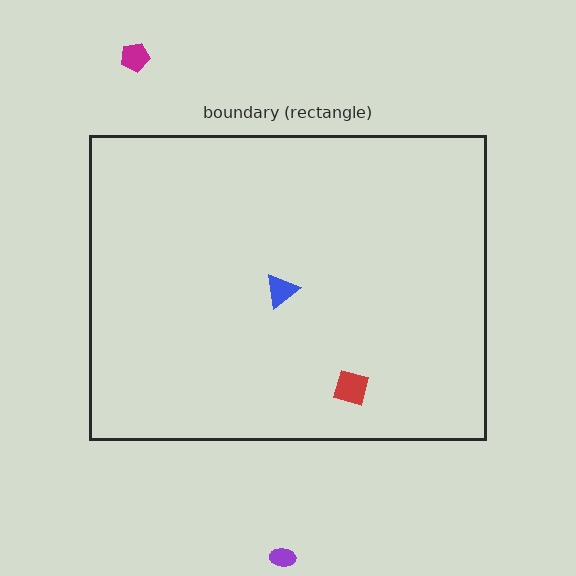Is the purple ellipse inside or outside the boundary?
Outside.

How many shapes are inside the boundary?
2 inside, 2 outside.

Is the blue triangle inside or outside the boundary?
Inside.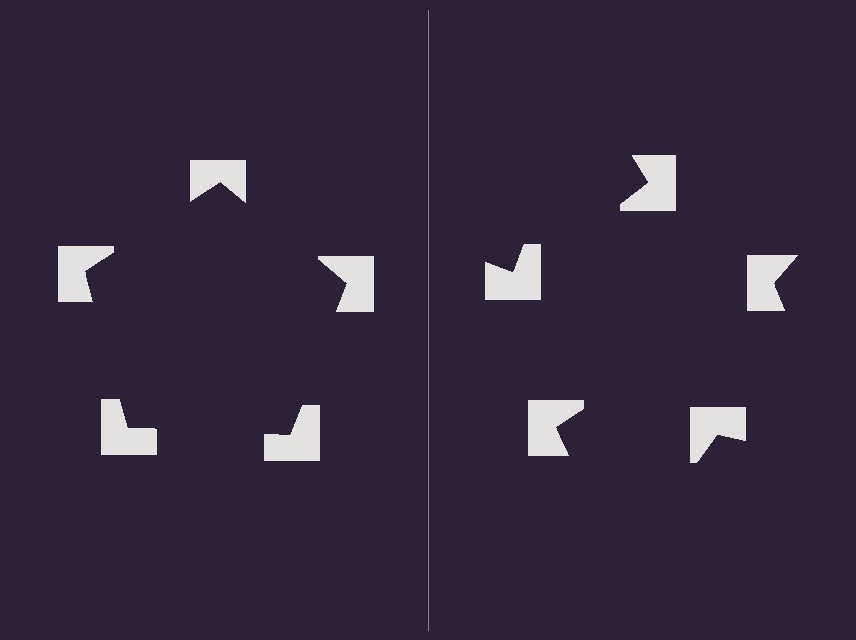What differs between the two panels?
The notched squares are positioned identically on both sides; only the wedge orientations differ. On the left they align to a pentagon; on the right they are misaligned.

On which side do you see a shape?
An illusory pentagon appears on the left side. On the right side the wedge cuts are rotated, so no coherent shape forms.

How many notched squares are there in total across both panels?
10 — 5 on each side.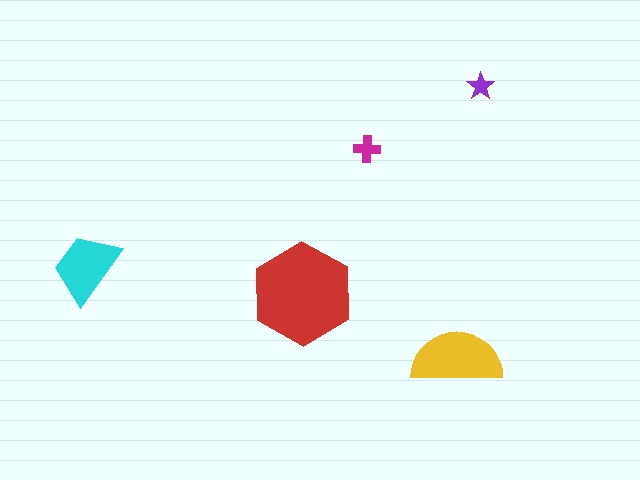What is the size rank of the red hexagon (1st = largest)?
1st.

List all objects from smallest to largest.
The purple star, the magenta cross, the cyan trapezoid, the yellow semicircle, the red hexagon.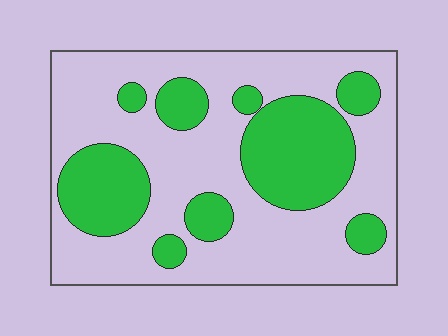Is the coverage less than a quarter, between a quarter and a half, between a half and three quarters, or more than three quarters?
Between a quarter and a half.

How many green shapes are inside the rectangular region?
9.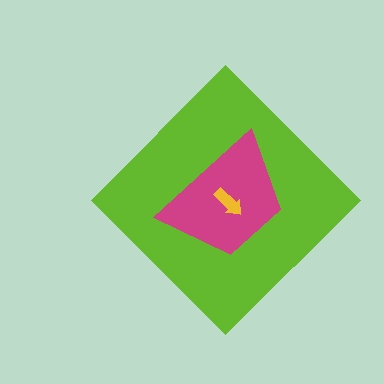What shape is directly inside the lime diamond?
The magenta trapezoid.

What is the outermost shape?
The lime diamond.